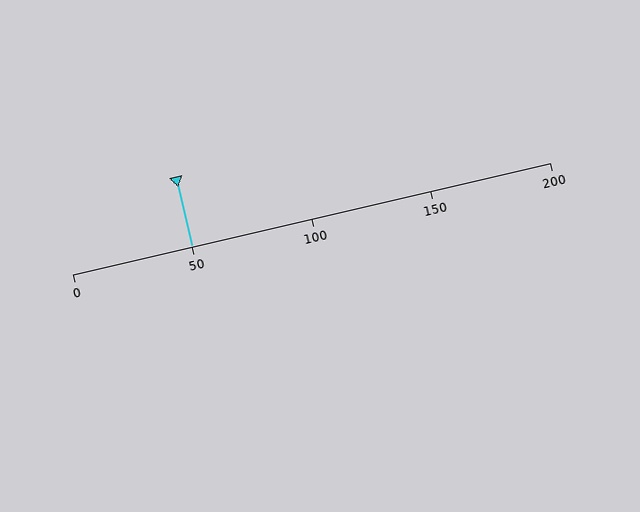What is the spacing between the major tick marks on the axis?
The major ticks are spaced 50 apart.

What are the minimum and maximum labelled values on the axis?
The axis runs from 0 to 200.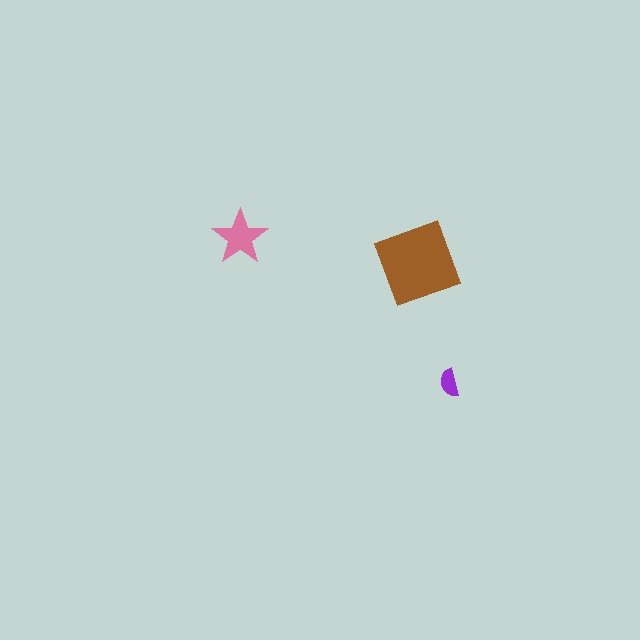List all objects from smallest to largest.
The purple semicircle, the pink star, the brown square.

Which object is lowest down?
The purple semicircle is bottommost.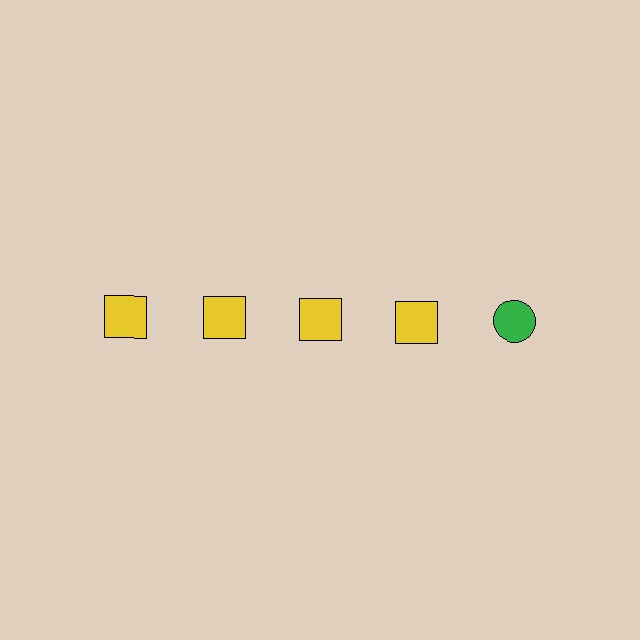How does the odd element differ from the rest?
It differs in both color (green instead of yellow) and shape (circle instead of square).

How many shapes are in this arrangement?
There are 5 shapes arranged in a grid pattern.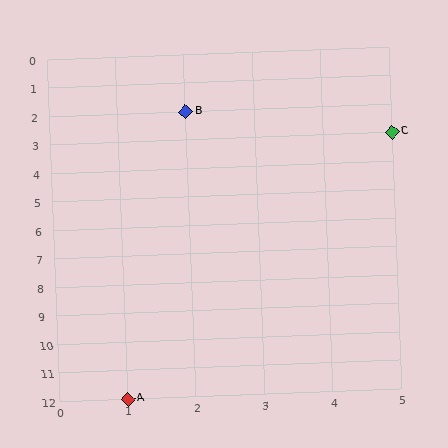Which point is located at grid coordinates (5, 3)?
Point C is at (5, 3).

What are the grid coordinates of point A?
Point A is at grid coordinates (1, 12).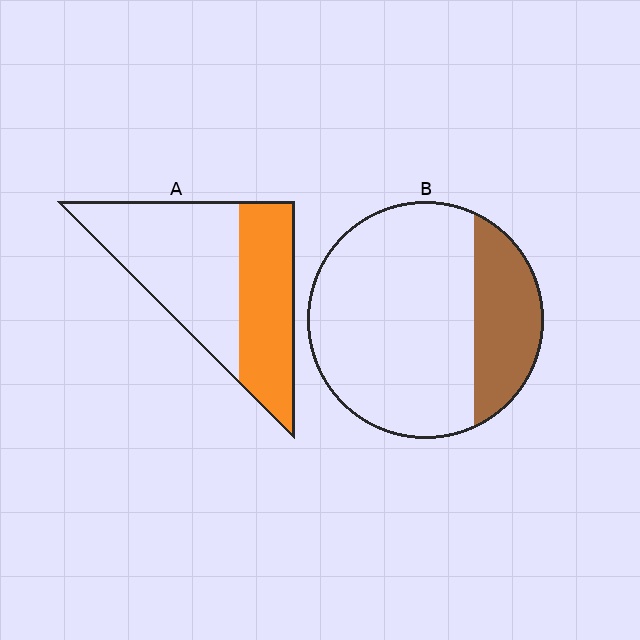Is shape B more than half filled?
No.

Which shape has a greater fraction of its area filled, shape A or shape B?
Shape A.